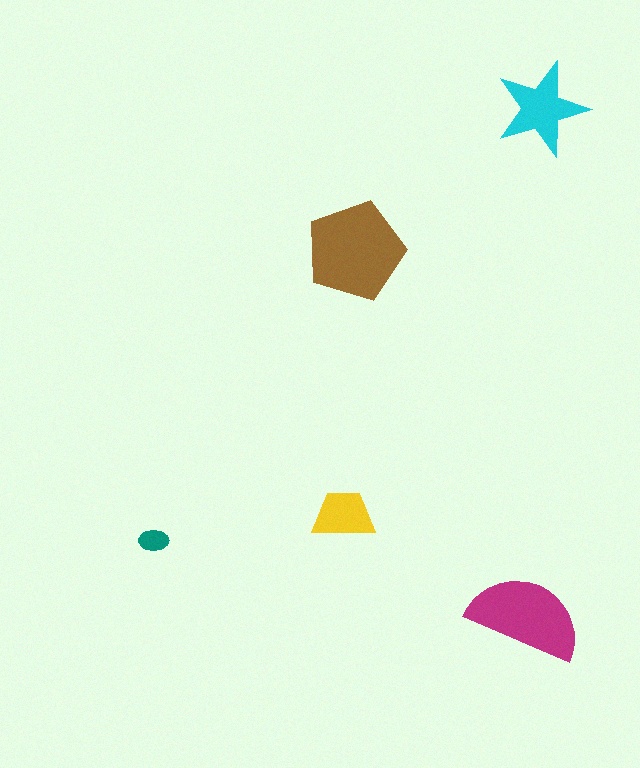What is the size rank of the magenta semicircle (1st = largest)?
2nd.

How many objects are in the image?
There are 5 objects in the image.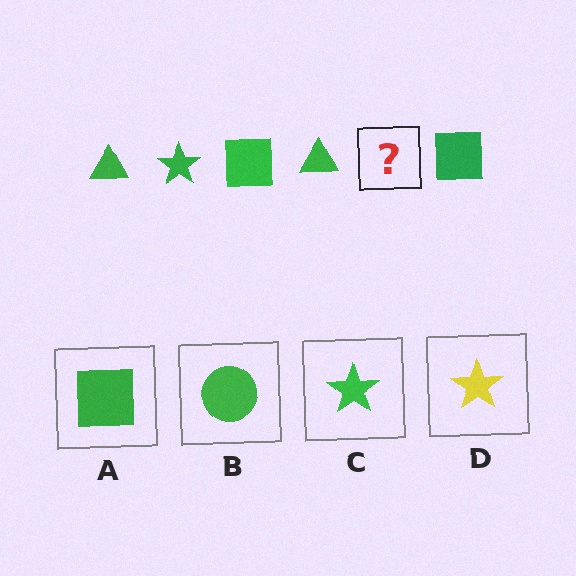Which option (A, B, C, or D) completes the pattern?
C.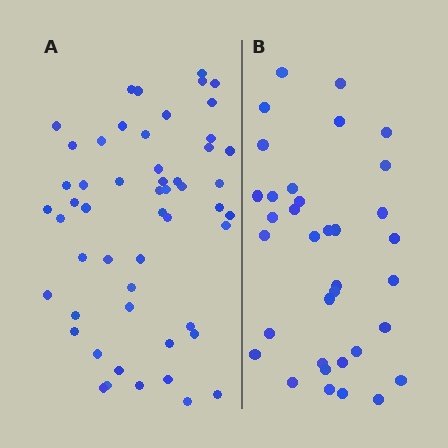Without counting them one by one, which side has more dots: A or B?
Region A (the left region) has more dots.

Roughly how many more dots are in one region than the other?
Region A has approximately 20 more dots than region B.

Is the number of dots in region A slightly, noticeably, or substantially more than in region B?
Region A has substantially more. The ratio is roughly 1.5 to 1.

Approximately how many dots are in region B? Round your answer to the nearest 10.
About 40 dots. (The exact count is 35, which rounds to 40.)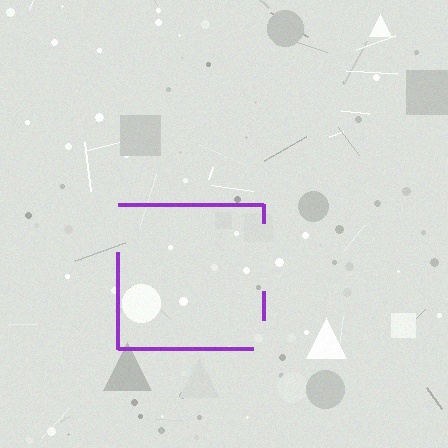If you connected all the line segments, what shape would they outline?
They would outline a square.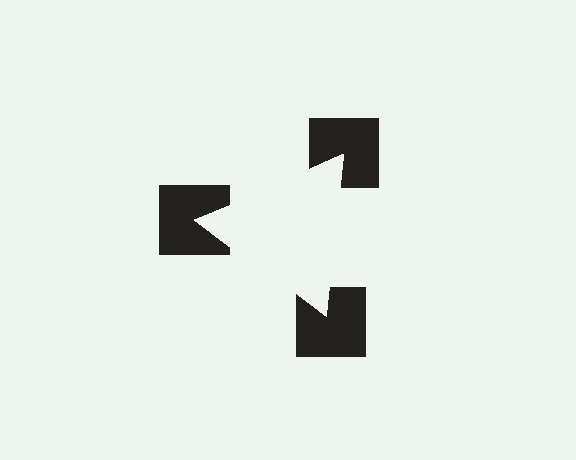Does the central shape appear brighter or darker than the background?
It typically appears slightly brighter than the background, even though no actual brightness change is drawn.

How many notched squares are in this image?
There are 3 — one at each vertex of the illusory triangle.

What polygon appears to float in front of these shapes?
An illusory triangle — its edges are inferred from the aligned wedge cuts in the notched squares, not physically drawn.